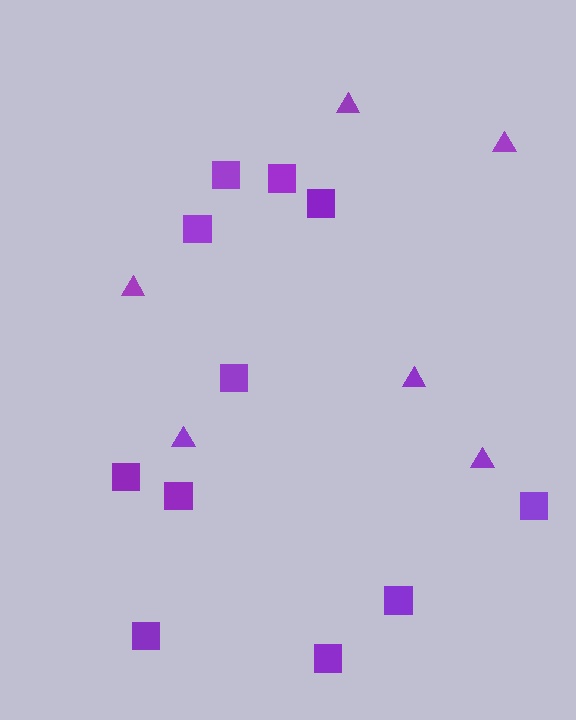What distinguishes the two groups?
There are 2 groups: one group of squares (11) and one group of triangles (6).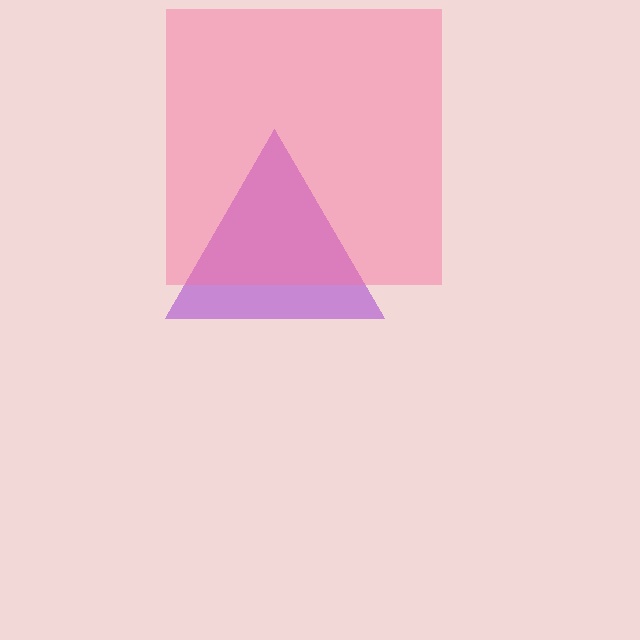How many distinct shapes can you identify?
There are 2 distinct shapes: a purple triangle, a pink square.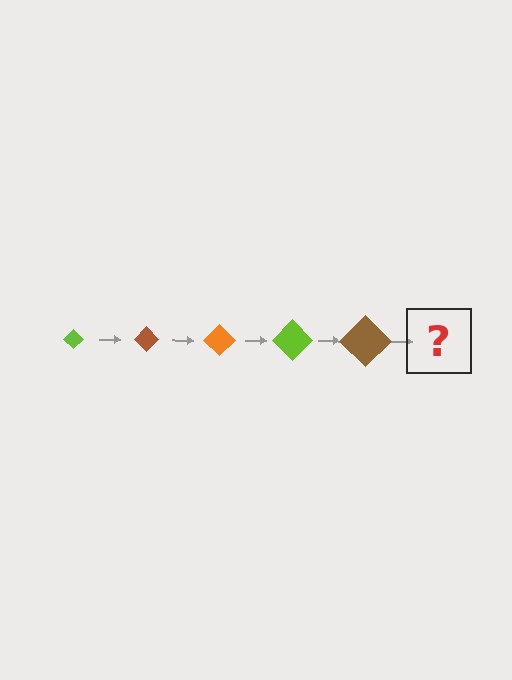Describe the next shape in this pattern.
It should be an orange diamond, larger than the previous one.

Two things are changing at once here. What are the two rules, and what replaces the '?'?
The two rules are that the diamond grows larger each step and the color cycles through lime, brown, and orange. The '?' should be an orange diamond, larger than the previous one.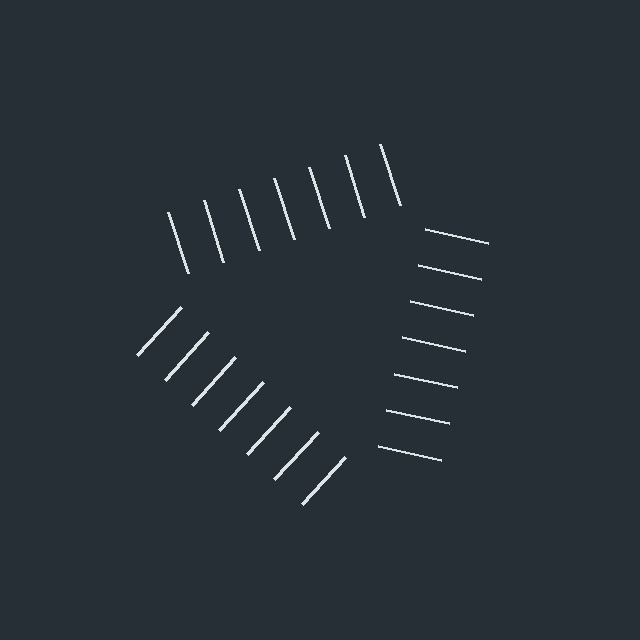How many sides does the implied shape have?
3 sides — the line-ends trace a triangle.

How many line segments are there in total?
21 — 7 along each of the 3 edges.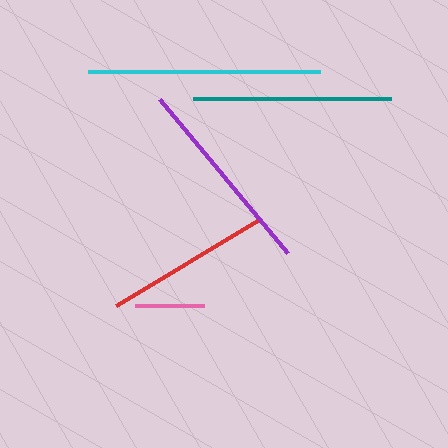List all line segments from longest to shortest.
From longest to shortest: cyan, purple, teal, red, pink.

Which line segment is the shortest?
The pink line is the shortest at approximately 69 pixels.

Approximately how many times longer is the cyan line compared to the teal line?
The cyan line is approximately 1.2 times the length of the teal line.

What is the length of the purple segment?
The purple segment is approximately 200 pixels long.